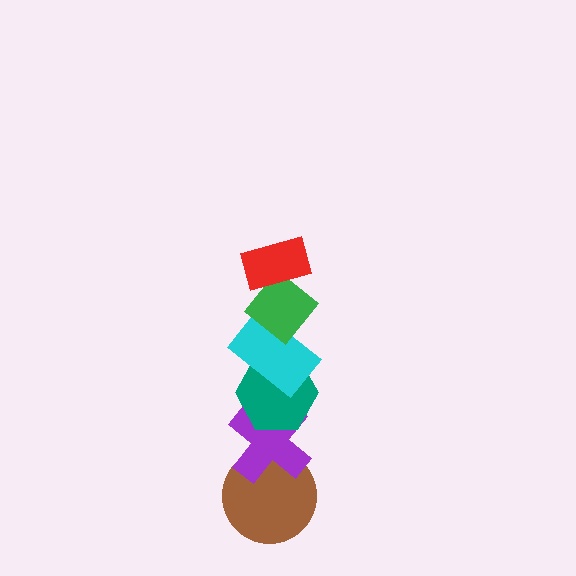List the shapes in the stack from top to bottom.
From top to bottom: the red rectangle, the green diamond, the cyan rectangle, the teal hexagon, the purple cross, the brown circle.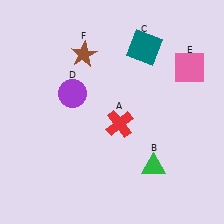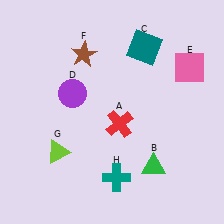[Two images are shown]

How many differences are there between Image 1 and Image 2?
There are 2 differences between the two images.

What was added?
A lime triangle (G), a teal cross (H) were added in Image 2.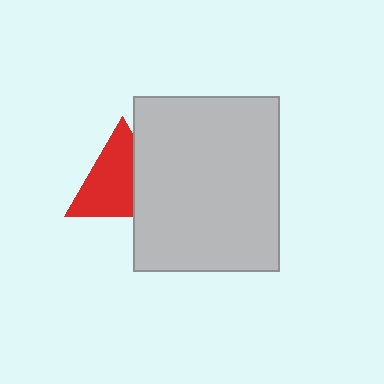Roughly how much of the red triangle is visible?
Most of it is visible (roughly 67%).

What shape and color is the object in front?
The object in front is a light gray rectangle.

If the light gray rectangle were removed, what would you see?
You would see the complete red triangle.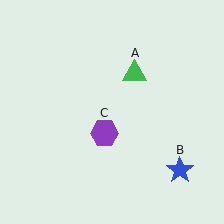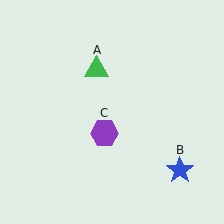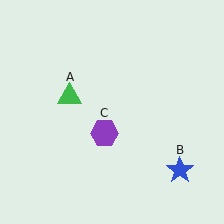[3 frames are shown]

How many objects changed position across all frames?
1 object changed position: green triangle (object A).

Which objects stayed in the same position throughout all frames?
Blue star (object B) and purple hexagon (object C) remained stationary.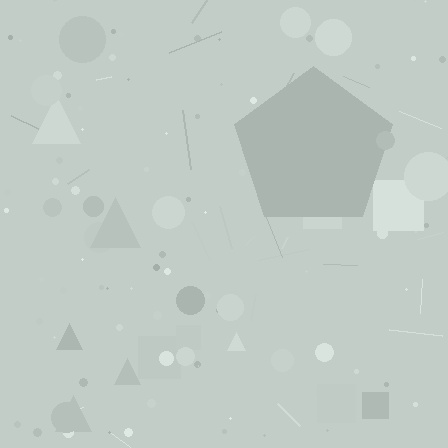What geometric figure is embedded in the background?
A pentagon is embedded in the background.